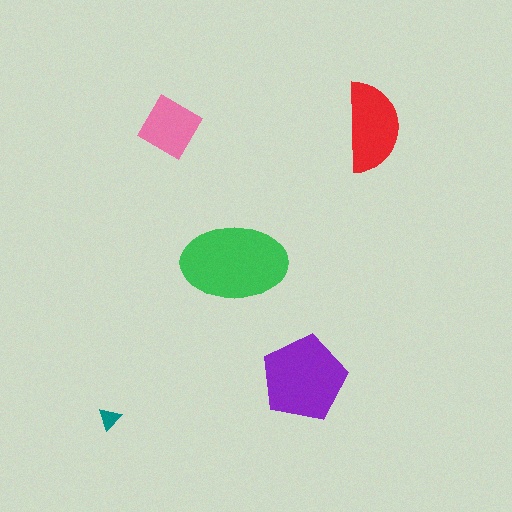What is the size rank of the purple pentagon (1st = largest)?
2nd.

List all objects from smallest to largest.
The teal triangle, the pink diamond, the red semicircle, the purple pentagon, the green ellipse.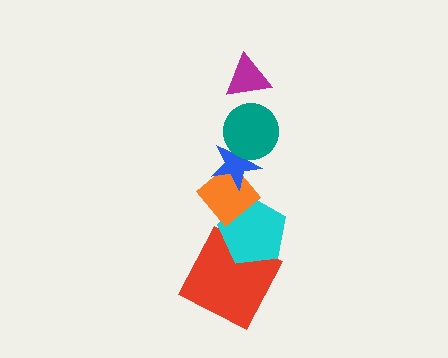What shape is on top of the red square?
The cyan pentagon is on top of the red square.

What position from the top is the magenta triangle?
The magenta triangle is 1st from the top.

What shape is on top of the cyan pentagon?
The orange diamond is on top of the cyan pentagon.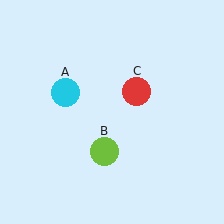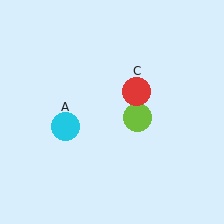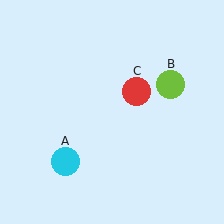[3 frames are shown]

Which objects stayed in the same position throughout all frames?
Red circle (object C) remained stationary.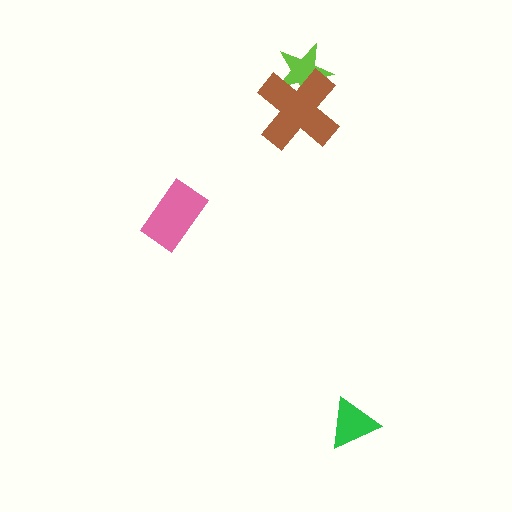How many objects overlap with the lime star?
1 object overlaps with the lime star.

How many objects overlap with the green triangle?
0 objects overlap with the green triangle.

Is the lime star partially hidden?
Yes, it is partially covered by another shape.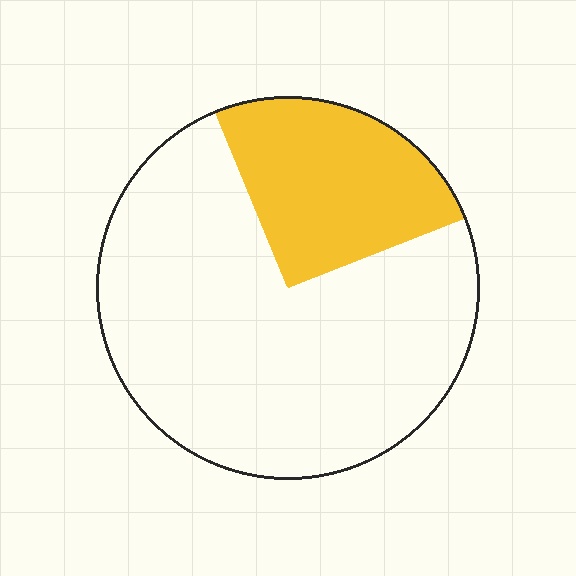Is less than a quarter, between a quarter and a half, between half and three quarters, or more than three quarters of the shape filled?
Between a quarter and a half.